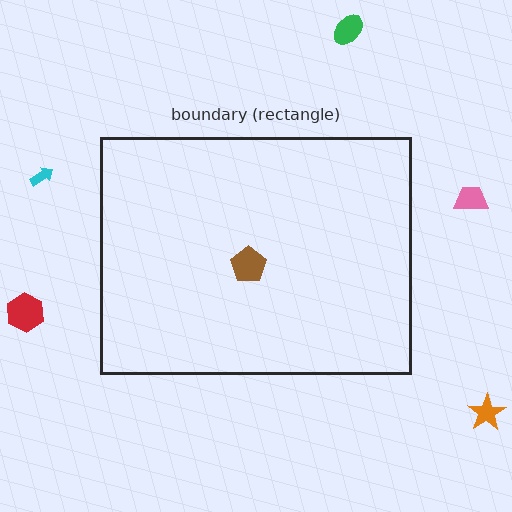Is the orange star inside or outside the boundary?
Outside.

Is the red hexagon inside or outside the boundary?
Outside.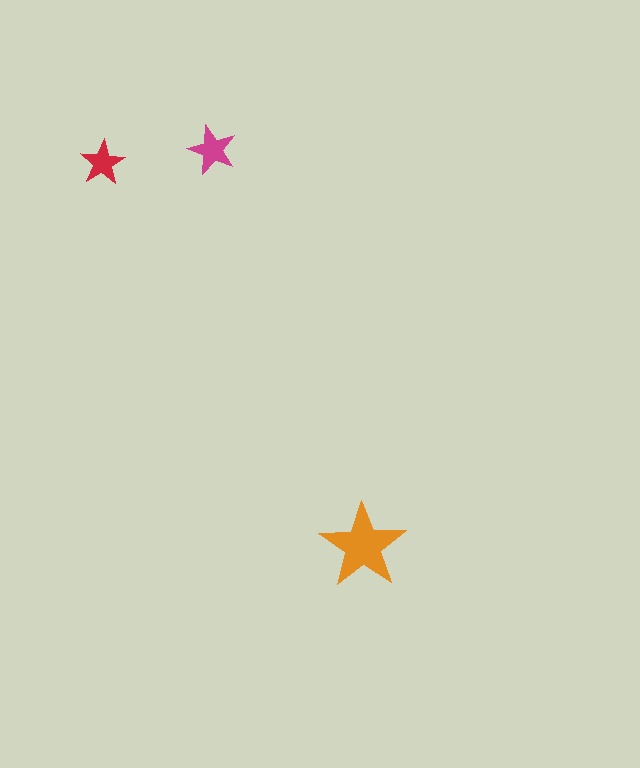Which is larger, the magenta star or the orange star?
The orange one.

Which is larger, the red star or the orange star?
The orange one.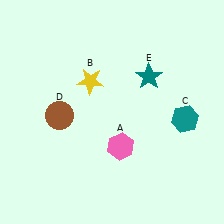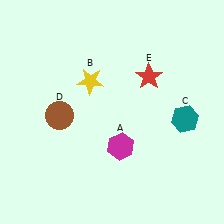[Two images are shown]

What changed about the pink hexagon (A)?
In Image 1, A is pink. In Image 2, it changed to magenta.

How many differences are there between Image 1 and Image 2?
There are 2 differences between the two images.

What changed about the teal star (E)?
In Image 1, E is teal. In Image 2, it changed to red.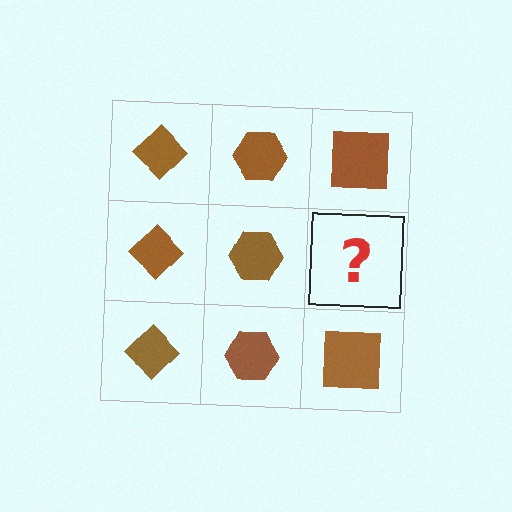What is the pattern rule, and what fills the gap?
The rule is that each column has a consistent shape. The gap should be filled with a brown square.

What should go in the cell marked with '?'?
The missing cell should contain a brown square.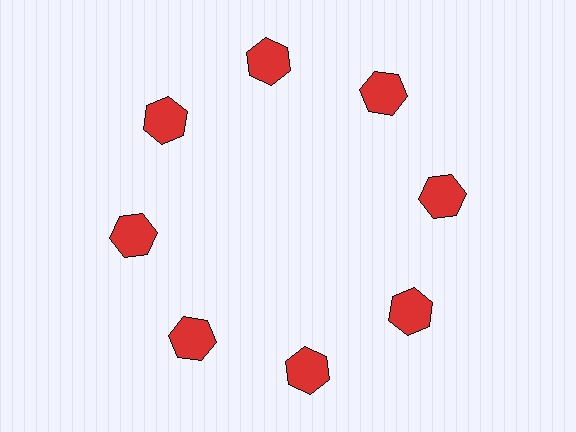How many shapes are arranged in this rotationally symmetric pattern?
There are 8 shapes, arranged in 8 groups of 1.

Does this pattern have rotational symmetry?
Yes, this pattern has 8-fold rotational symmetry. It looks the same after rotating 45 degrees around the center.